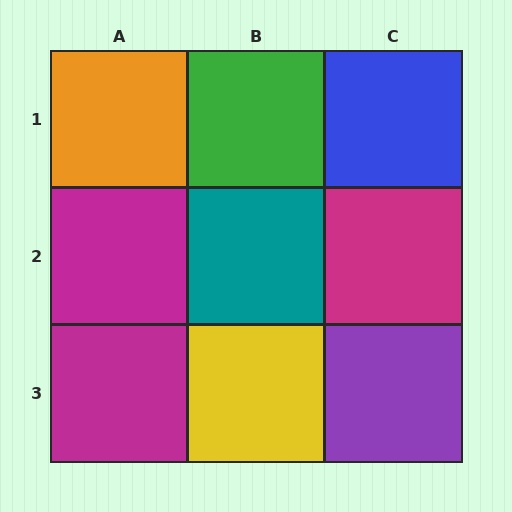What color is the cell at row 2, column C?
Magenta.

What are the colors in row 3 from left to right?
Magenta, yellow, purple.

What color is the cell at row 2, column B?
Teal.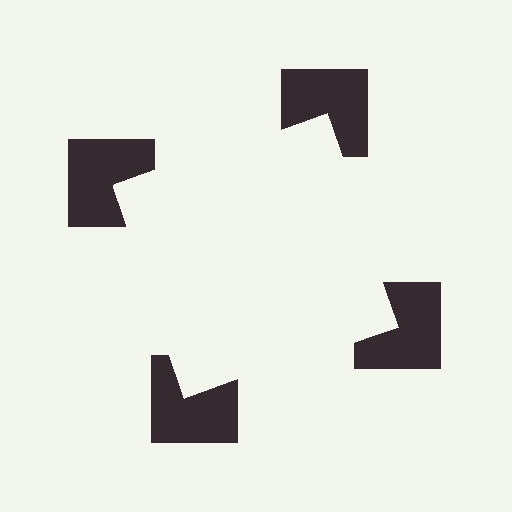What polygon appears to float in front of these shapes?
An illusory square — its edges are inferred from the aligned wedge cuts in the notched squares, not physically drawn.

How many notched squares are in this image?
There are 4 — one at each vertex of the illusory square.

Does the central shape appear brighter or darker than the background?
It typically appears slightly brighter than the background, even though no actual brightness change is drawn.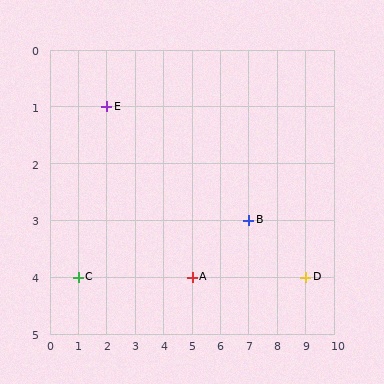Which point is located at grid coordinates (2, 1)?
Point E is at (2, 1).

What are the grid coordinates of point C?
Point C is at grid coordinates (1, 4).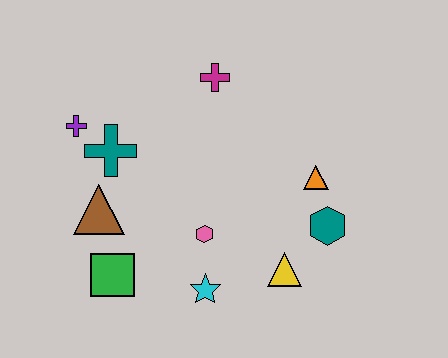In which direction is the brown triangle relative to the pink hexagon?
The brown triangle is to the left of the pink hexagon.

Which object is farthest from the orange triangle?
The purple cross is farthest from the orange triangle.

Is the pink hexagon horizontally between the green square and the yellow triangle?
Yes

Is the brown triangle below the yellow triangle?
No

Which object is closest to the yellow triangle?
The teal hexagon is closest to the yellow triangle.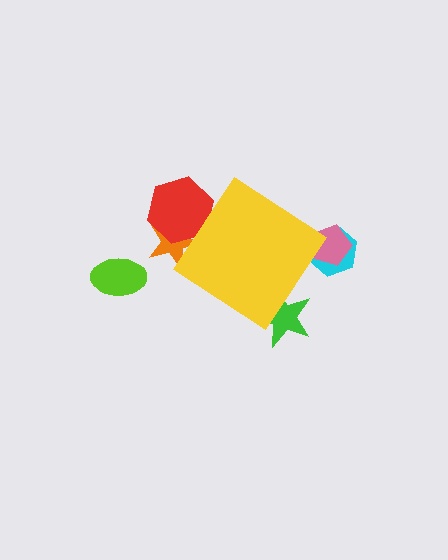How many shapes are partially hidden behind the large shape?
5 shapes are partially hidden.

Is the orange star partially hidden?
Yes, the orange star is partially hidden behind the yellow diamond.